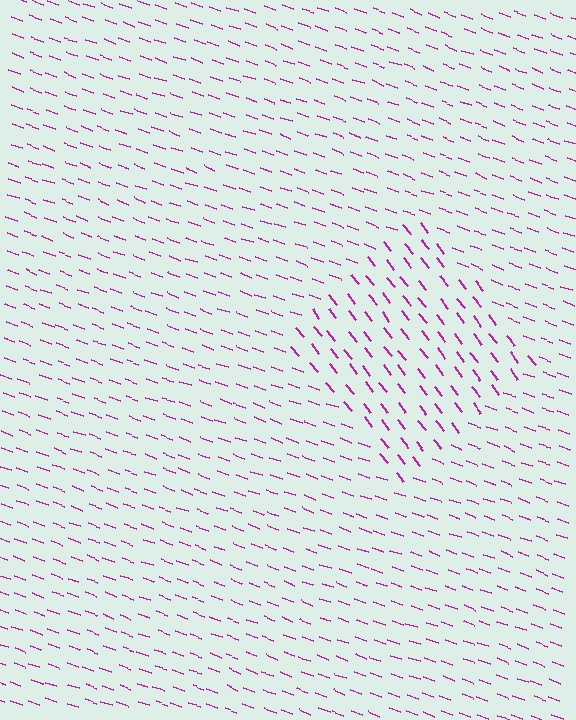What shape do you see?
I see a diamond.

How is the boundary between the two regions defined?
The boundary is defined purely by a change in line orientation (approximately 32 degrees difference). All lines are the same color and thickness.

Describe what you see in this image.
The image is filled with small magenta line segments. A diamond region in the image has lines oriented differently from the surrounding lines, creating a visible texture boundary.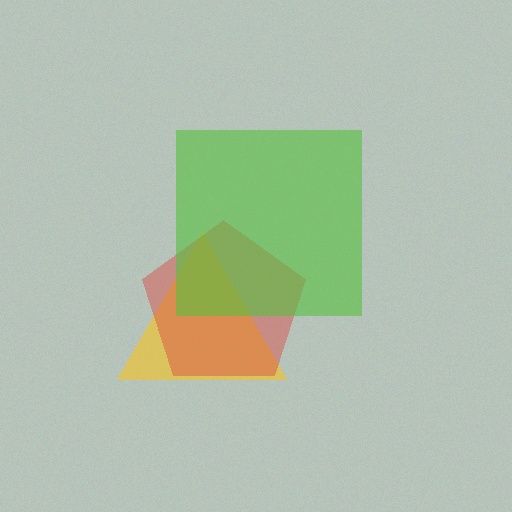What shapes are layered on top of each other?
The layered shapes are: a yellow triangle, a red pentagon, a lime square.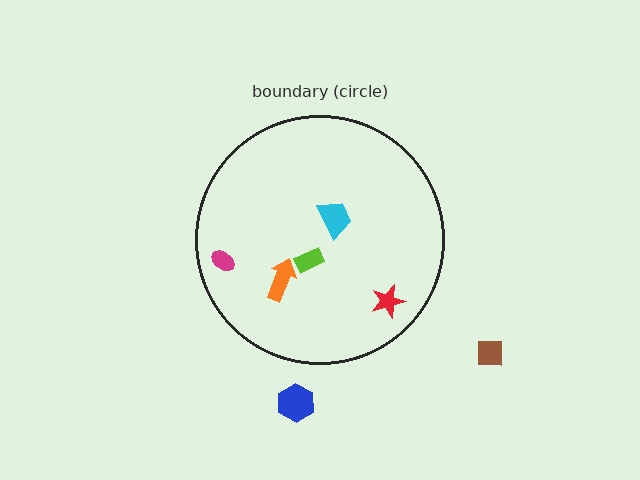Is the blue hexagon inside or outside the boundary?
Outside.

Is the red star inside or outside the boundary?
Inside.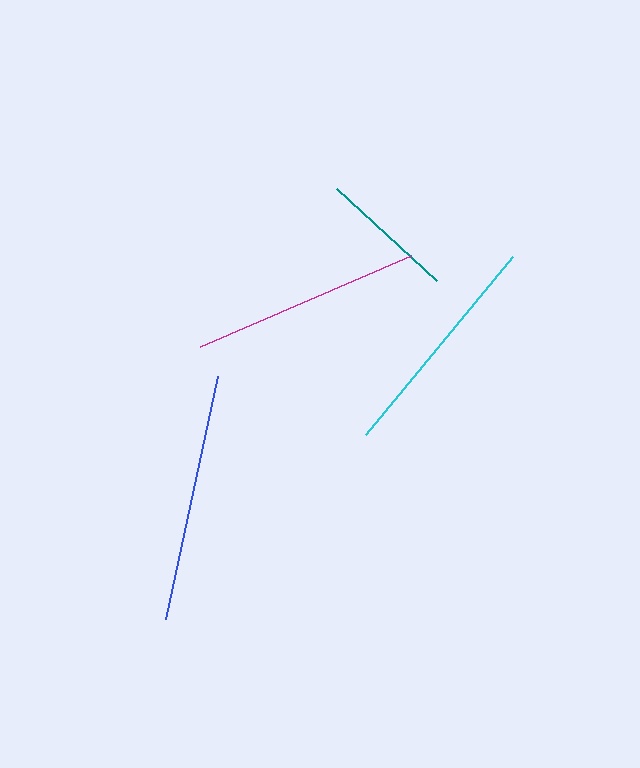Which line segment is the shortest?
The teal line is the shortest at approximately 136 pixels.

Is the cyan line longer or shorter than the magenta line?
The cyan line is longer than the magenta line.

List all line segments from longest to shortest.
From longest to shortest: blue, cyan, magenta, teal.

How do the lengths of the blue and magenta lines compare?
The blue and magenta lines are approximately the same length.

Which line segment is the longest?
The blue line is the longest at approximately 249 pixels.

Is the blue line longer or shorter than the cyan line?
The blue line is longer than the cyan line.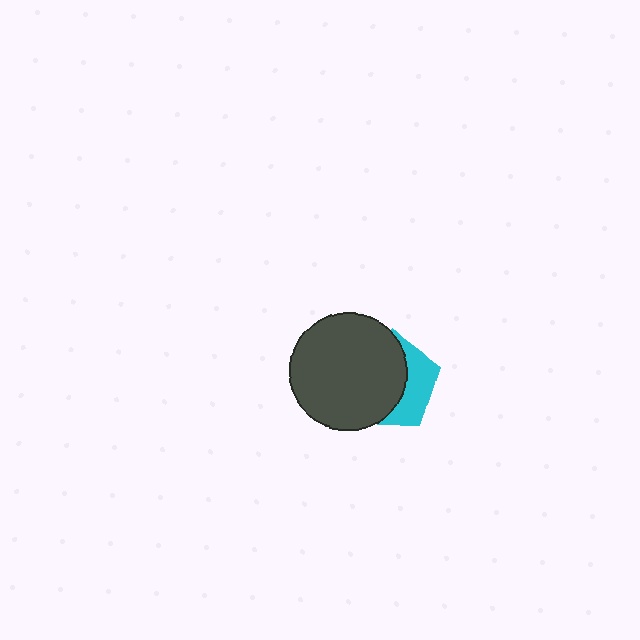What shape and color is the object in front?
The object in front is a dark gray circle.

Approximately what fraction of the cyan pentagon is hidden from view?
Roughly 65% of the cyan pentagon is hidden behind the dark gray circle.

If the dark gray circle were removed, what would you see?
You would see the complete cyan pentagon.